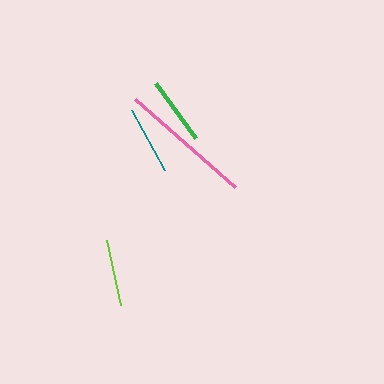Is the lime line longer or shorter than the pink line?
The pink line is longer than the lime line.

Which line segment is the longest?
The pink line is the longest at approximately 132 pixels.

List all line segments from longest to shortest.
From longest to shortest: pink, green, teal, lime.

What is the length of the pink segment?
The pink segment is approximately 132 pixels long.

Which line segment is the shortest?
The lime line is the shortest at approximately 66 pixels.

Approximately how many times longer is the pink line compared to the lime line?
The pink line is approximately 2.0 times the length of the lime line.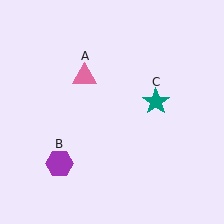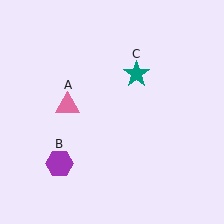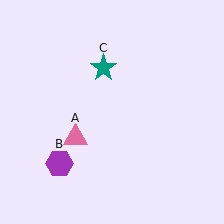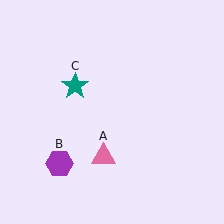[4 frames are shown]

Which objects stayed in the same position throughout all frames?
Purple hexagon (object B) remained stationary.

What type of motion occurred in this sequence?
The pink triangle (object A), teal star (object C) rotated counterclockwise around the center of the scene.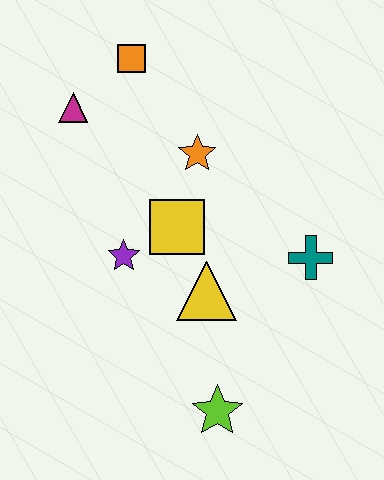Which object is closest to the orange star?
The yellow square is closest to the orange star.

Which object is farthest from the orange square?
The lime star is farthest from the orange square.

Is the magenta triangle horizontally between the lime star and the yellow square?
No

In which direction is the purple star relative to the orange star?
The purple star is below the orange star.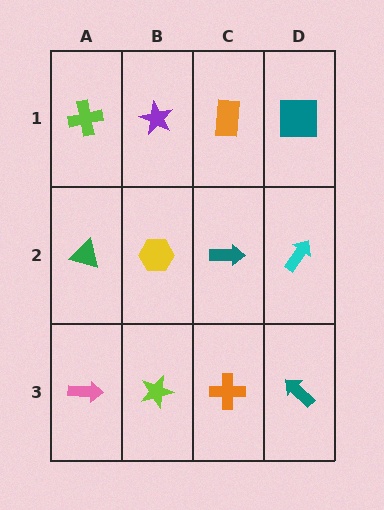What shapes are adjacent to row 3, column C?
A teal arrow (row 2, column C), a lime star (row 3, column B), a teal arrow (row 3, column D).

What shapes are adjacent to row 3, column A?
A green triangle (row 2, column A), a lime star (row 3, column B).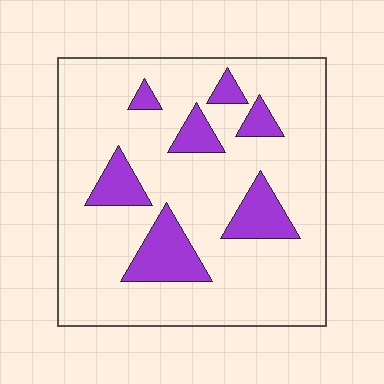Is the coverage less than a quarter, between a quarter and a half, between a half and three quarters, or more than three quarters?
Less than a quarter.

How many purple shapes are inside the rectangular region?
7.